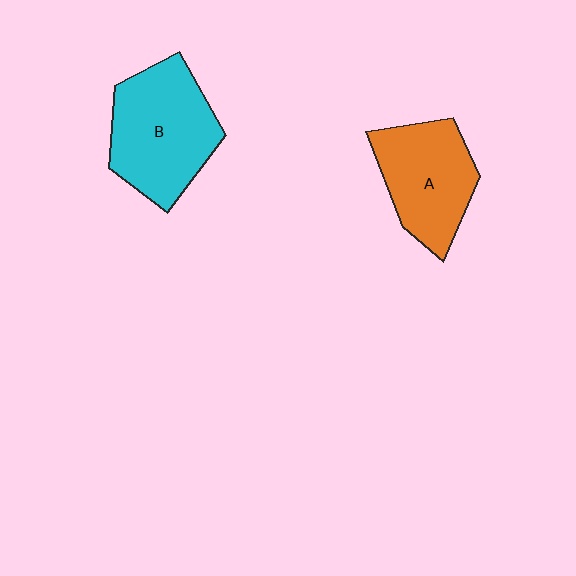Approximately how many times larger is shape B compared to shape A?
Approximately 1.2 times.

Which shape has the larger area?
Shape B (cyan).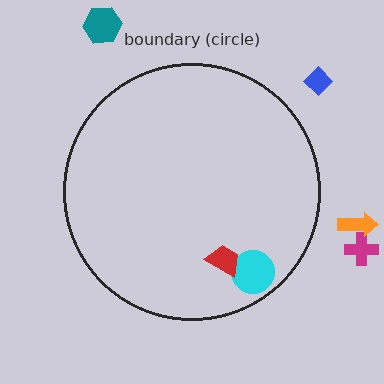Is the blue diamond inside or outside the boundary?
Outside.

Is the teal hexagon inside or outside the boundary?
Outside.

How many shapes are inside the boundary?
2 inside, 4 outside.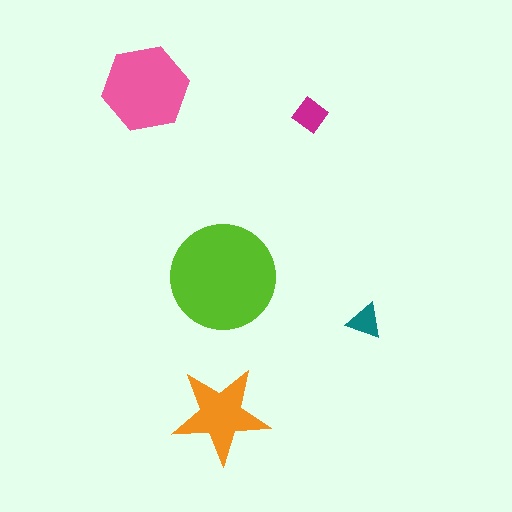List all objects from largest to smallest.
The lime circle, the pink hexagon, the orange star, the magenta diamond, the teal triangle.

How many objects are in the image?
There are 5 objects in the image.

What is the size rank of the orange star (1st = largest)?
3rd.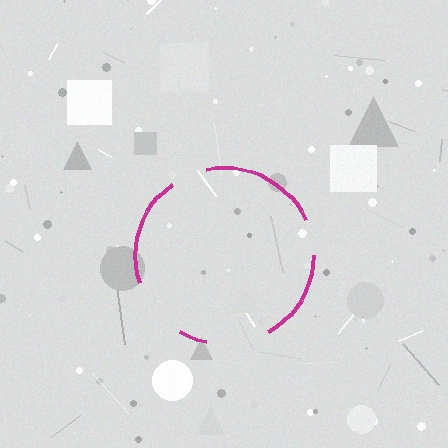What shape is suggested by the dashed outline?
The dashed outline suggests a circle.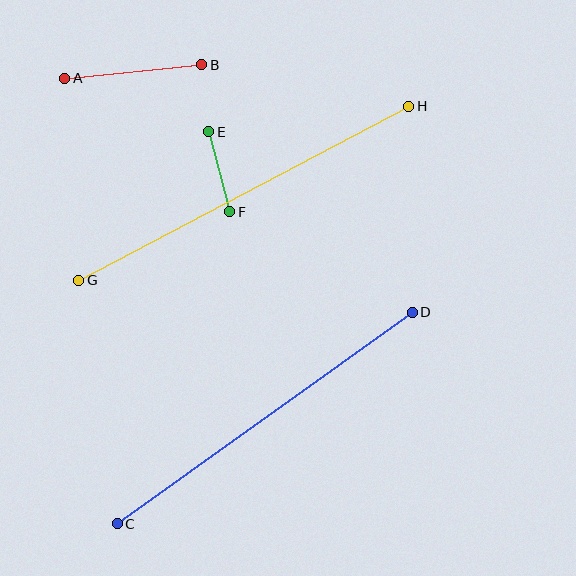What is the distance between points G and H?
The distance is approximately 373 pixels.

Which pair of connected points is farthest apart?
Points G and H are farthest apart.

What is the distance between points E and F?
The distance is approximately 83 pixels.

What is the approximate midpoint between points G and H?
The midpoint is at approximately (244, 193) pixels.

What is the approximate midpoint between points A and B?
The midpoint is at approximately (133, 72) pixels.